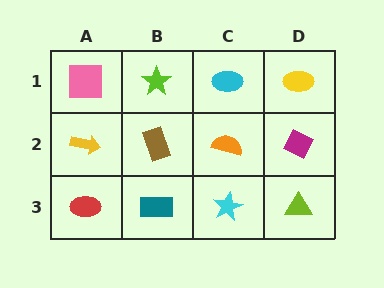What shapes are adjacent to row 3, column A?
A yellow arrow (row 2, column A), a teal rectangle (row 3, column B).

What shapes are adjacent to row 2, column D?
A yellow ellipse (row 1, column D), a lime triangle (row 3, column D), an orange semicircle (row 2, column C).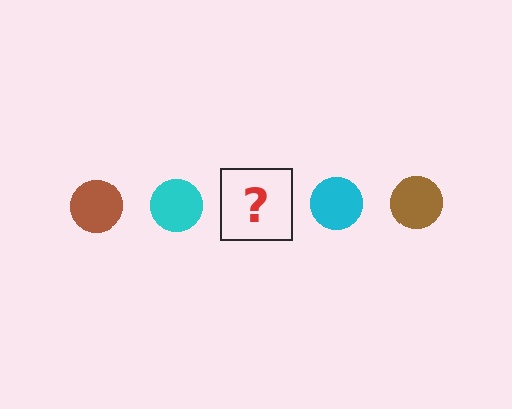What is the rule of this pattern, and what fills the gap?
The rule is that the pattern cycles through brown, cyan circles. The gap should be filled with a brown circle.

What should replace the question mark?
The question mark should be replaced with a brown circle.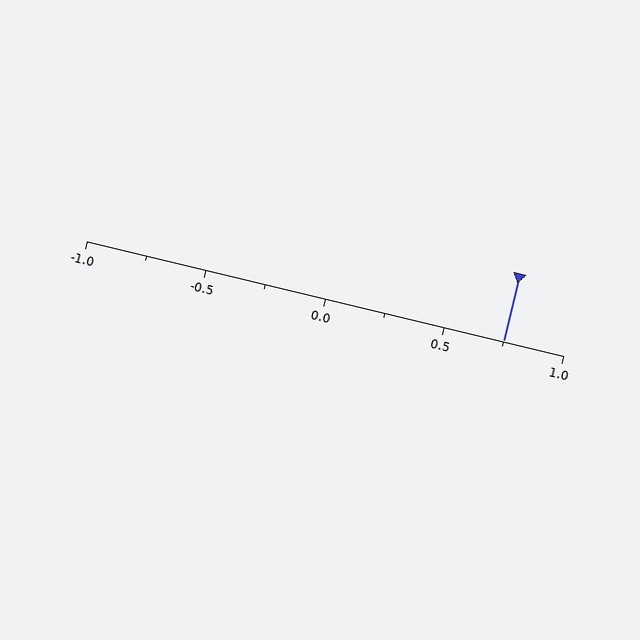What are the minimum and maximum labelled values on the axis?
The axis runs from -1.0 to 1.0.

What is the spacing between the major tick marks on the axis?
The major ticks are spaced 0.5 apart.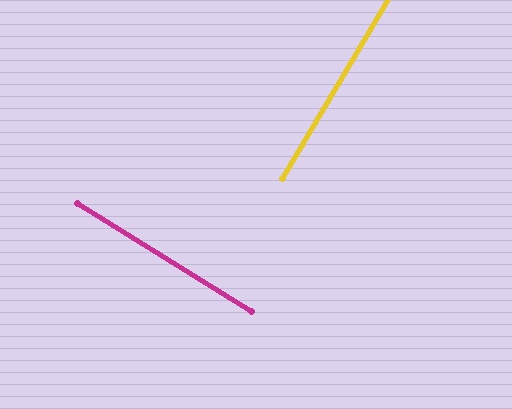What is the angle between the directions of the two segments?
Approximately 89 degrees.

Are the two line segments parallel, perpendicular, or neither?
Perpendicular — they meet at approximately 89°.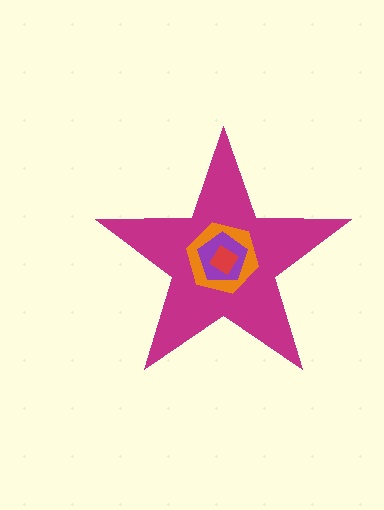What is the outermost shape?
The magenta star.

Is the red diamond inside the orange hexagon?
Yes.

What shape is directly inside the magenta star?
The orange hexagon.